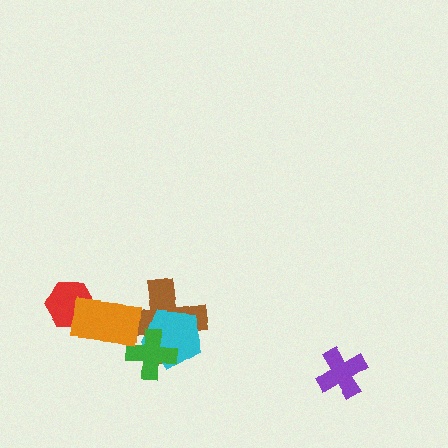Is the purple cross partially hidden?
No, no other shape covers it.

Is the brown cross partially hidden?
Yes, it is partially covered by another shape.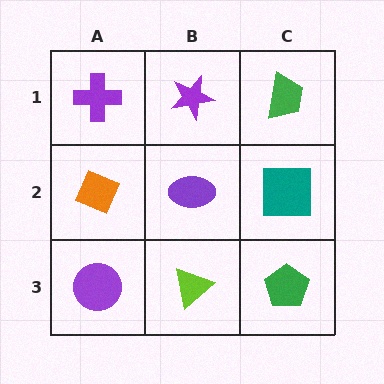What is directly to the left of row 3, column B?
A purple circle.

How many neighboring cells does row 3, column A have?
2.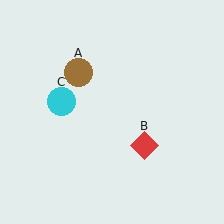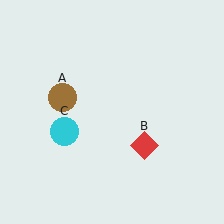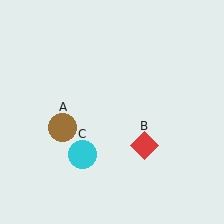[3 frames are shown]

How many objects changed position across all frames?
2 objects changed position: brown circle (object A), cyan circle (object C).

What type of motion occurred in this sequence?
The brown circle (object A), cyan circle (object C) rotated counterclockwise around the center of the scene.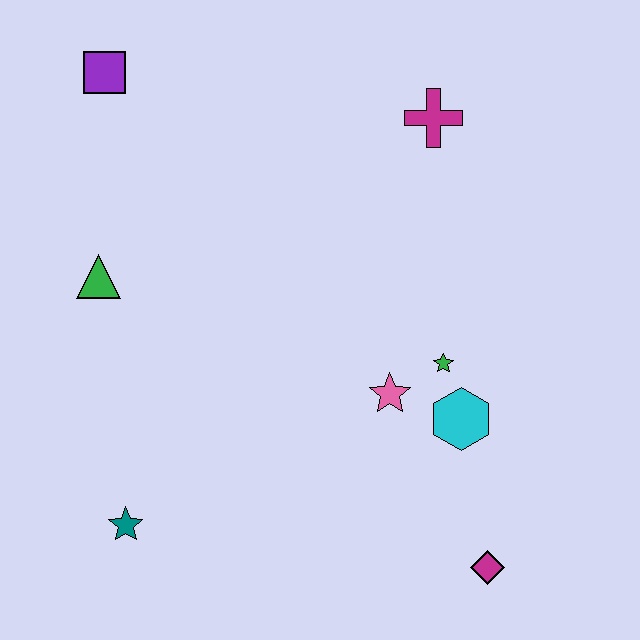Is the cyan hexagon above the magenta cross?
No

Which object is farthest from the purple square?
The magenta diamond is farthest from the purple square.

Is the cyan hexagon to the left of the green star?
No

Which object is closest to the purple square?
The green triangle is closest to the purple square.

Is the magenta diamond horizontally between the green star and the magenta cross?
No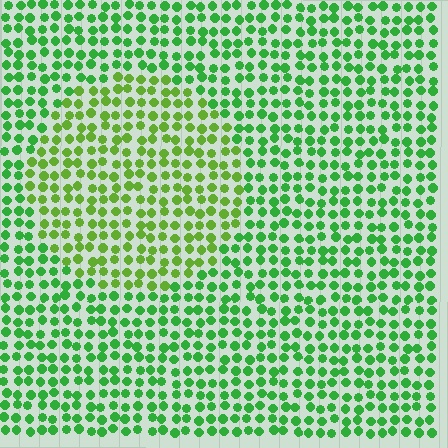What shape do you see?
I see a circle.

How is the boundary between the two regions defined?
The boundary is defined purely by a slight shift in hue (about 29 degrees). Spacing, size, and orientation are identical on both sides.